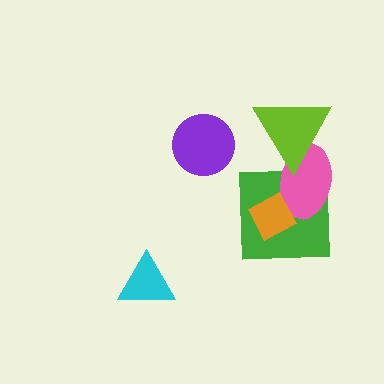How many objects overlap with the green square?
2 objects overlap with the green square.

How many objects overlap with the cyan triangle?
0 objects overlap with the cyan triangle.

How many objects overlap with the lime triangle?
1 object overlaps with the lime triangle.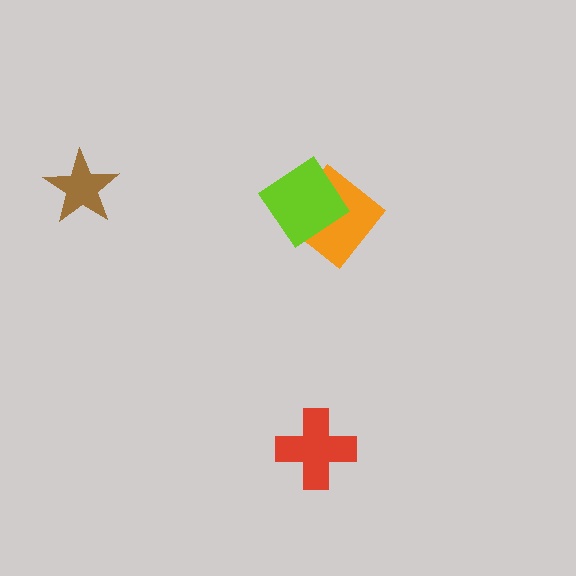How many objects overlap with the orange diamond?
1 object overlaps with the orange diamond.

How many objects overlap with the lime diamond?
1 object overlaps with the lime diamond.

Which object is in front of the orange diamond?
The lime diamond is in front of the orange diamond.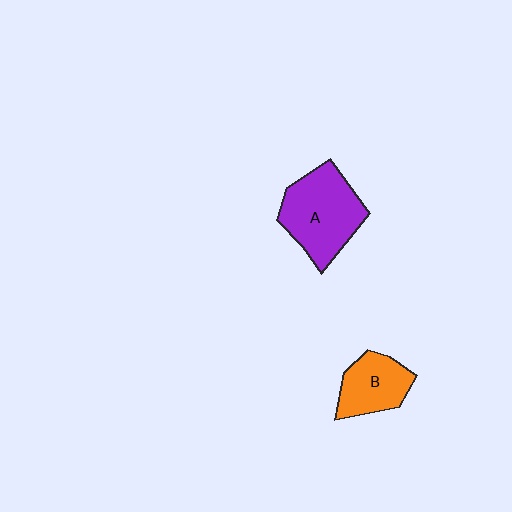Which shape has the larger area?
Shape A (purple).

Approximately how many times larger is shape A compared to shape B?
Approximately 1.6 times.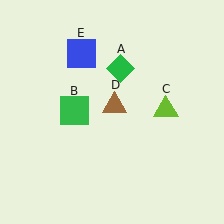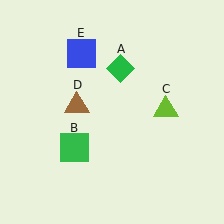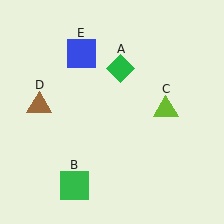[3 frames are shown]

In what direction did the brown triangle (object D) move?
The brown triangle (object D) moved left.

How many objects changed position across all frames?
2 objects changed position: green square (object B), brown triangle (object D).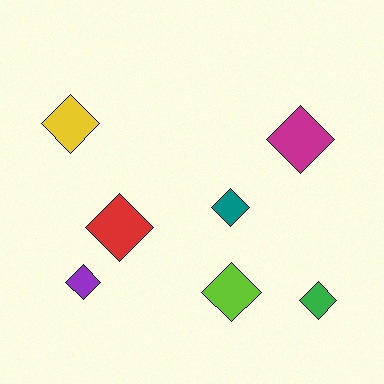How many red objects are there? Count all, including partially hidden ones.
There is 1 red object.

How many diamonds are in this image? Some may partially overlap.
There are 7 diamonds.